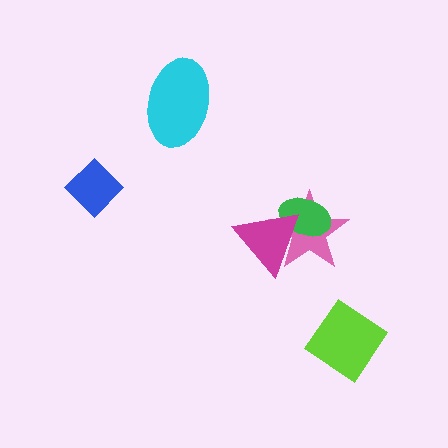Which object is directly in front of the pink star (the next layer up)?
The green ellipse is directly in front of the pink star.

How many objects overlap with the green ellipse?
2 objects overlap with the green ellipse.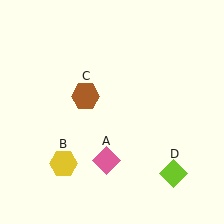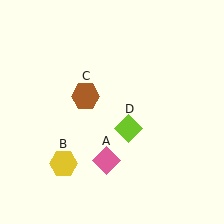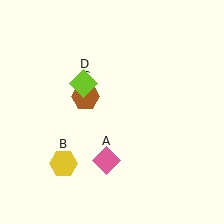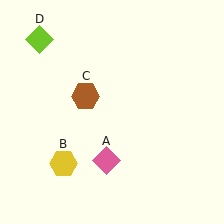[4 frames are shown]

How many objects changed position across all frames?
1 object changed position: lime diamond (object D).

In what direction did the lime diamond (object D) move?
The lime diamond (object D) moved up and to the left.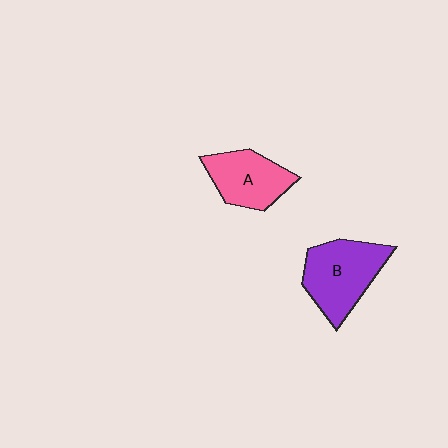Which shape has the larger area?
Shape B (purple).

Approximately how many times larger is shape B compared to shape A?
Approximately 1.3 times.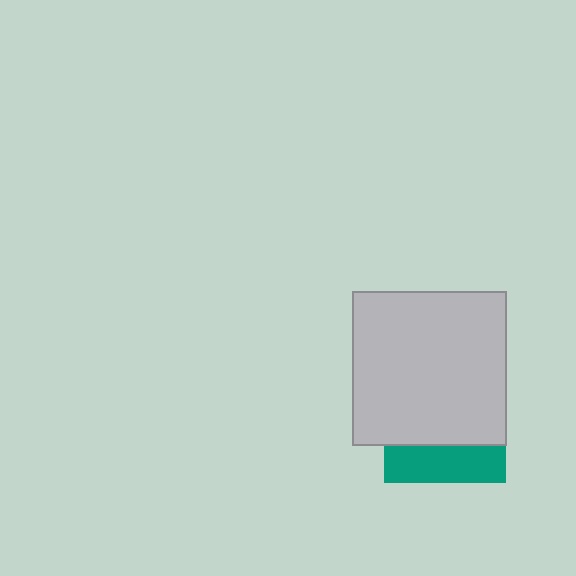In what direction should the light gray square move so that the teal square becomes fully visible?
The light gray square should move up. That is the shortest direction to clear the overlap and leave the teal square fully visible.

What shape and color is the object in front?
The object in front is a light gray square.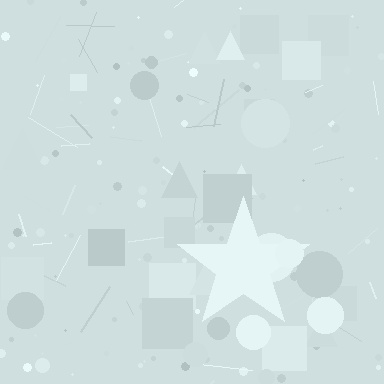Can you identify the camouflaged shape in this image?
The camouflaged shape is a star.